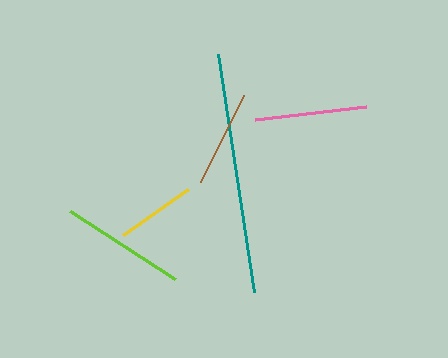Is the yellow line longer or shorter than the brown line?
The brown line is longer than the yellow line.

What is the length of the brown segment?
The brown segment is approximately 97 pixels long.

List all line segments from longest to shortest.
From longest to shortest: teal, lime, pink, brown, yellow.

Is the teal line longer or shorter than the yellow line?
The teal line is longer than the yellow line.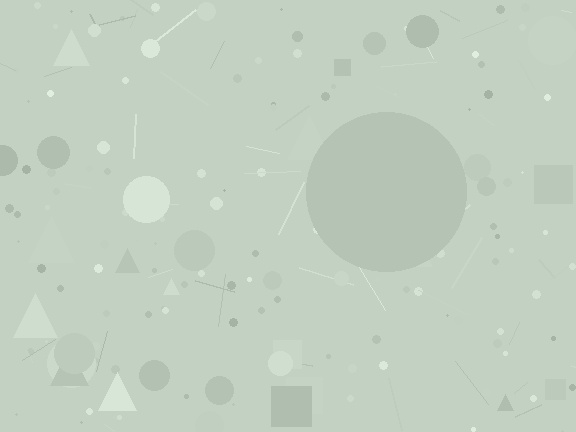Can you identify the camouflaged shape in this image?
The camouflaged shape is a circle.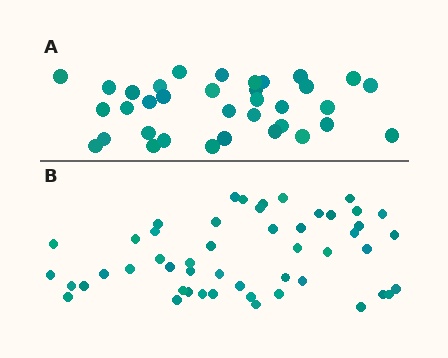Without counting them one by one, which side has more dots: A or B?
Region B (the bottom region) has more dots.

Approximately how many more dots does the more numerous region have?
Region B has approximately 15 more dots than region A.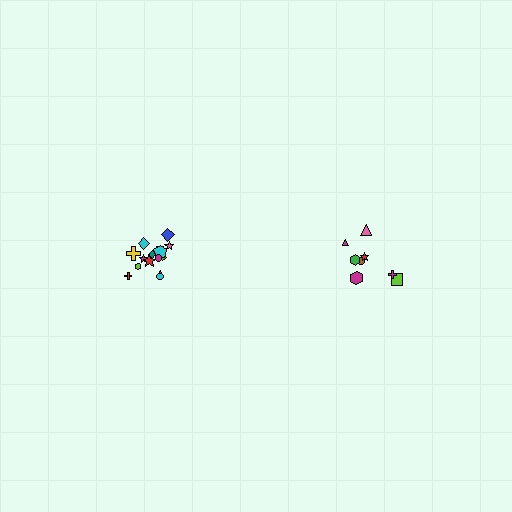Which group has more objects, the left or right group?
The left group.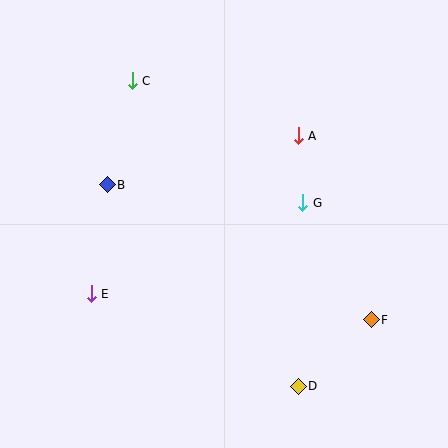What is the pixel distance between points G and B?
The distance between G and B is 196 pixels.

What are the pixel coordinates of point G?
Point G is at (303, 203).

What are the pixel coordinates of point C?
Point C is at (132, 81).